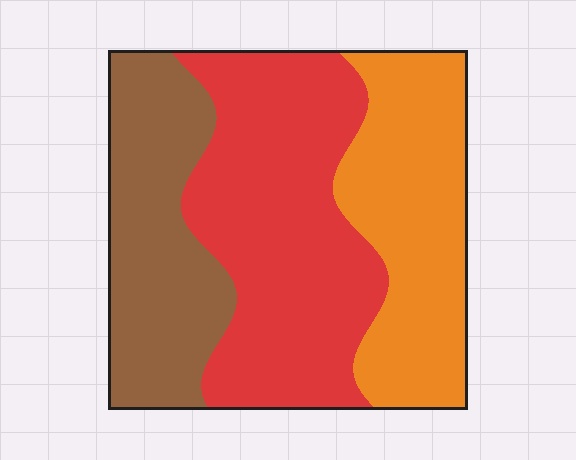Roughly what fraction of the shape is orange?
Orange takes up about one third (1/3) of the shape.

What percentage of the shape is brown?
Brown takes up between a sixth and a third of the shape.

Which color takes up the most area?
Red, at roughly 45%.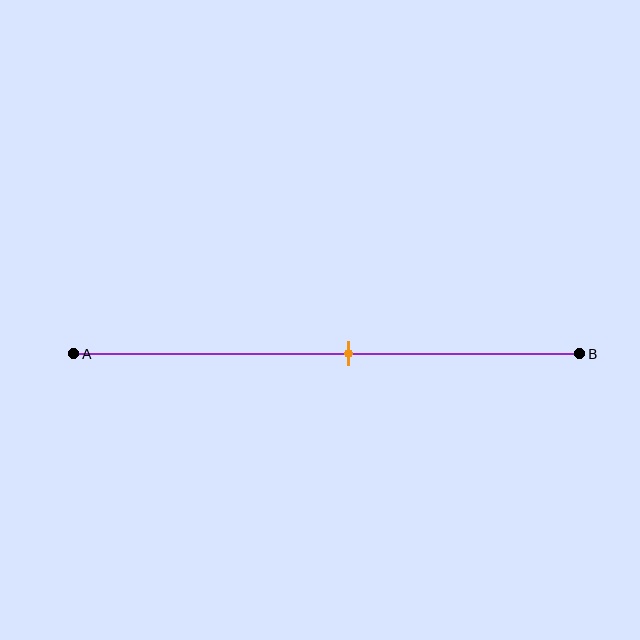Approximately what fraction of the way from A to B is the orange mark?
The orange mark is approximately 55% of the way from A to B.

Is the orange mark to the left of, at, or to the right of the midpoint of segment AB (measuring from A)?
The orange mark is to the right of the midpoint of segment AB.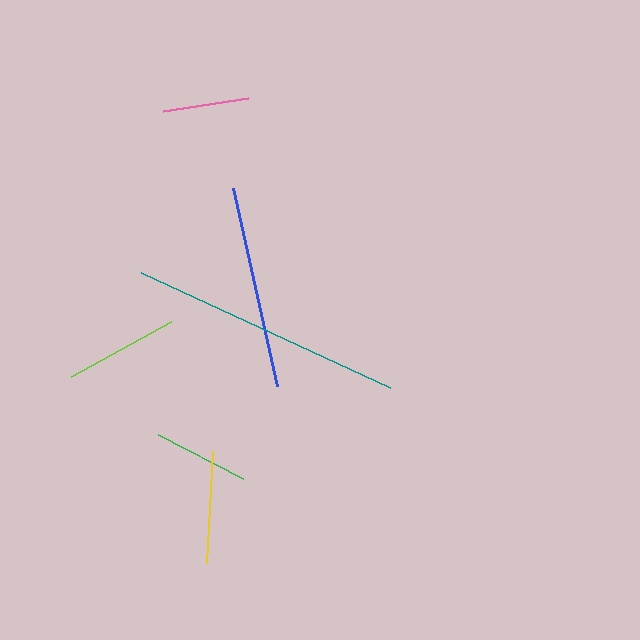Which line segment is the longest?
The teal line is the longest at approximately 274 pixels.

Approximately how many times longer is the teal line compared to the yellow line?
The teal line is approximately 2.4 times the length of the yellow line.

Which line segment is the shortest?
The pink line is the shortest at approximately 87 pixels.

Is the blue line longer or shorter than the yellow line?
The blue line is longer than the yellow line.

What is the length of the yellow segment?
The yellow segment is approximately 112 pixels long.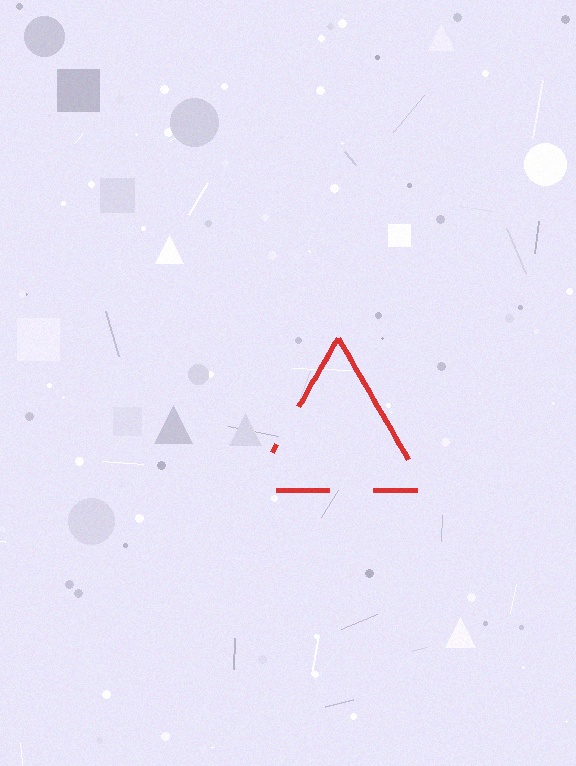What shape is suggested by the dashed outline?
The dashed outline suggests a triangle.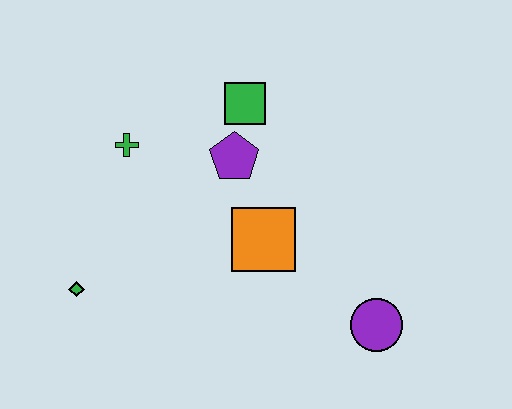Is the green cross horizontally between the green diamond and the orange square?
Yes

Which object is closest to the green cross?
The purple pentagon is closest to the green cross.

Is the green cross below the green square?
Yes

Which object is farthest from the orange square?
The green diamond is farthest from the orange square.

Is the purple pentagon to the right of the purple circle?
No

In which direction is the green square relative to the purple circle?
The green square is above the purple circle.